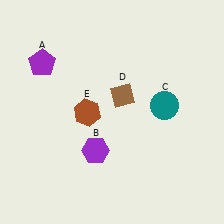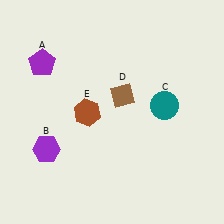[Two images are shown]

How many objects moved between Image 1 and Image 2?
1 object moved between the two images.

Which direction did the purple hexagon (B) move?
The purple hexagon (B) moved left.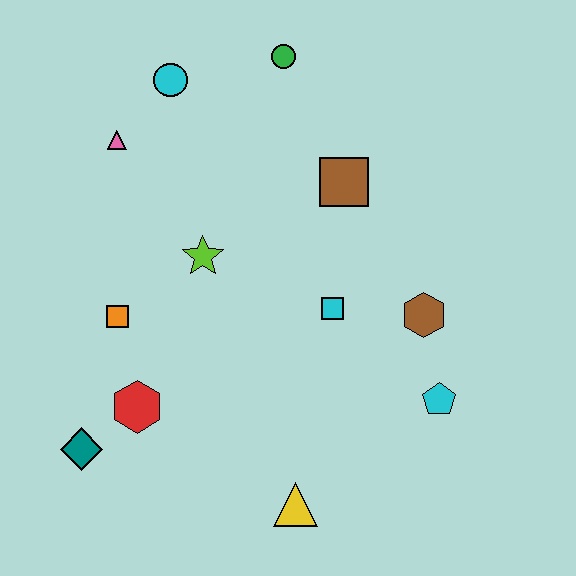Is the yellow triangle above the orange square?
No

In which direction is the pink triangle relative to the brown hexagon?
The pink triangle is to the left of the brown hexagon.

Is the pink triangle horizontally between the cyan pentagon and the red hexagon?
No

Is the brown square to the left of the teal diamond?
No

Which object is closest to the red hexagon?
The teal diamond is closest to the red hexagon.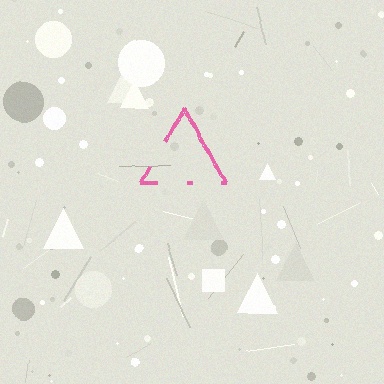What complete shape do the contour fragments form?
The contour fragments form a triangle.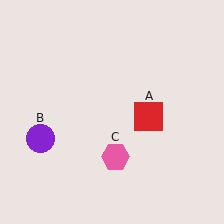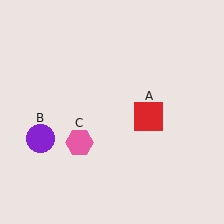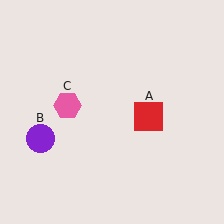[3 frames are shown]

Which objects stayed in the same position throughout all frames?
Red square (object A) and purple circle (object B) remained stationary.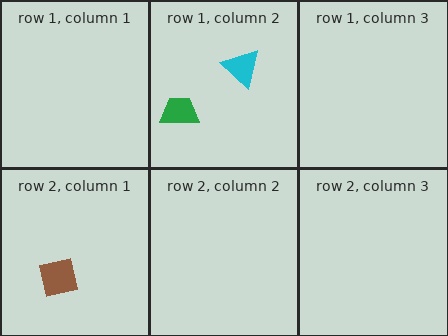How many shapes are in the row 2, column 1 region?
1.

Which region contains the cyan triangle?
The row 1, column 2 region.